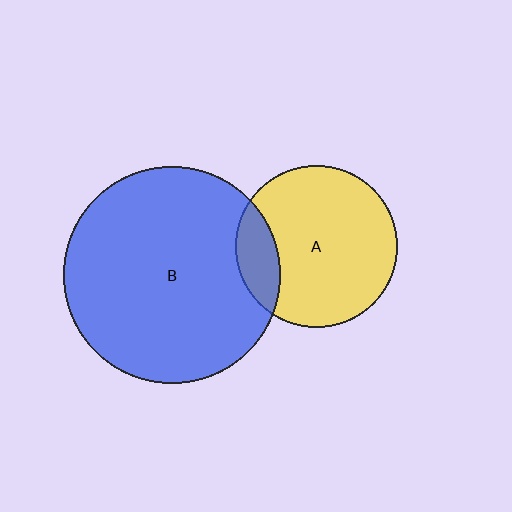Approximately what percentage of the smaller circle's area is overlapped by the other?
Approximately 15%.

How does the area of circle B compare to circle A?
Approximately 1.8 times.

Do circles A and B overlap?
Yes.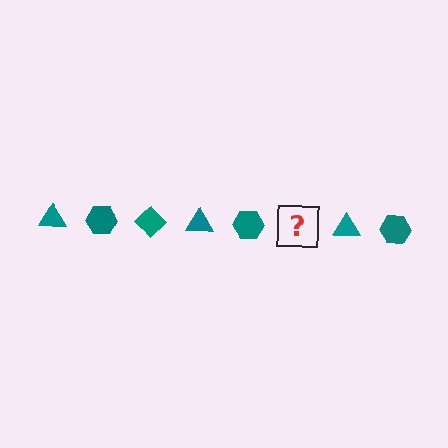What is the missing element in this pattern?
The missing element is a teal diamond.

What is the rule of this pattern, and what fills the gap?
The rule is that the pattern cycles through triangle, hexagon, diamond shapes in teal. The gap should be filled with a teal diamond.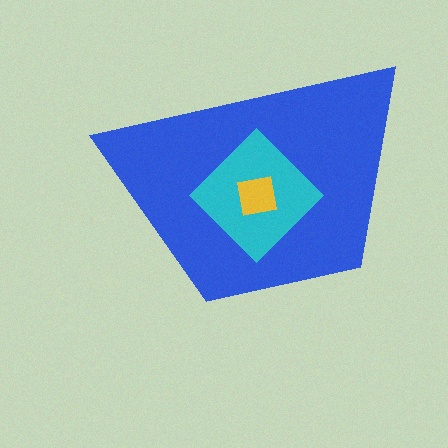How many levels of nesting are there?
3.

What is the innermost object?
The yellow square.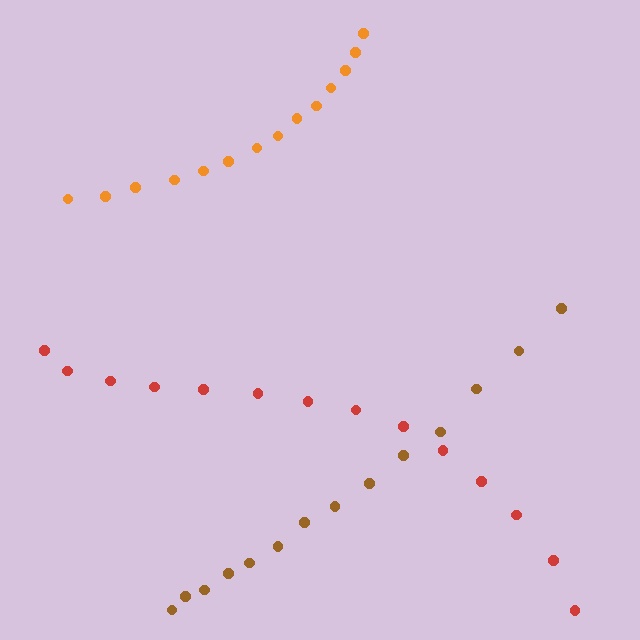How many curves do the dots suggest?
There are 3 distinct paths.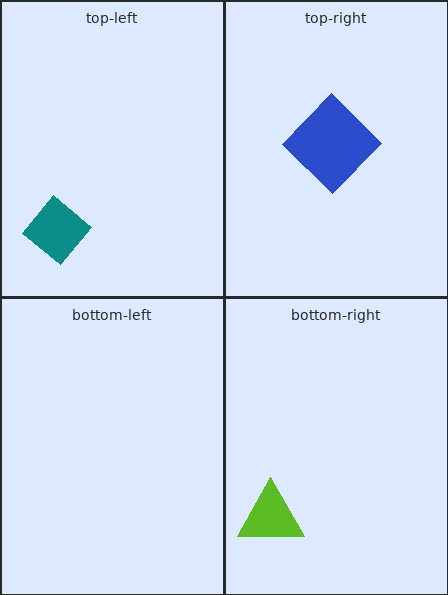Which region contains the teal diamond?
The top-left region.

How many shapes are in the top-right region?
1.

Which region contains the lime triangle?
The bottom-right region.